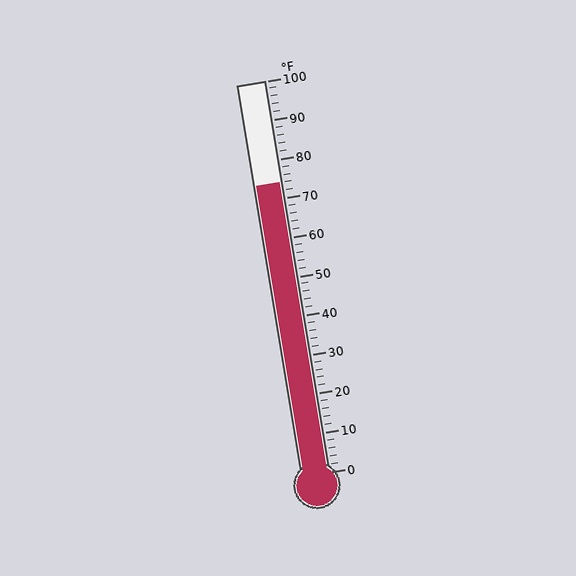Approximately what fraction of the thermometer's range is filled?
The thermometer is filled to approximately 75% of its range.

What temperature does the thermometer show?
The thermometer shows approximately 74°F.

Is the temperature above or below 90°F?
The temperature is below 90°F.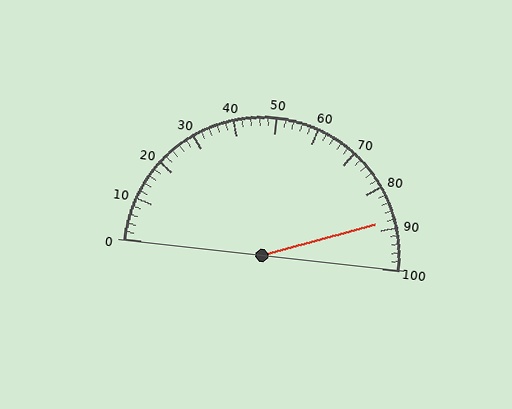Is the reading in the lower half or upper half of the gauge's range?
The reading is in the upper half of the range (0 to 100).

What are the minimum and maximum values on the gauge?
The gauge ranges from 0 to 100.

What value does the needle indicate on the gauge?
The needle indicates approximately 88.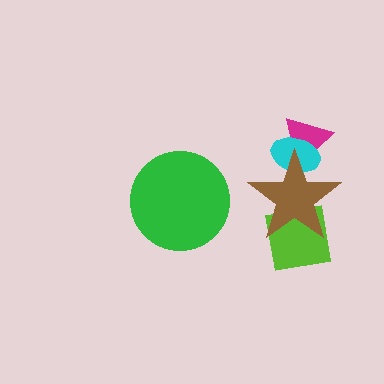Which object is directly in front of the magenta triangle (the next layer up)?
The cyan ellipse is directly in front of the magenta triangle.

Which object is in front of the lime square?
The brown star is in front of the lime square.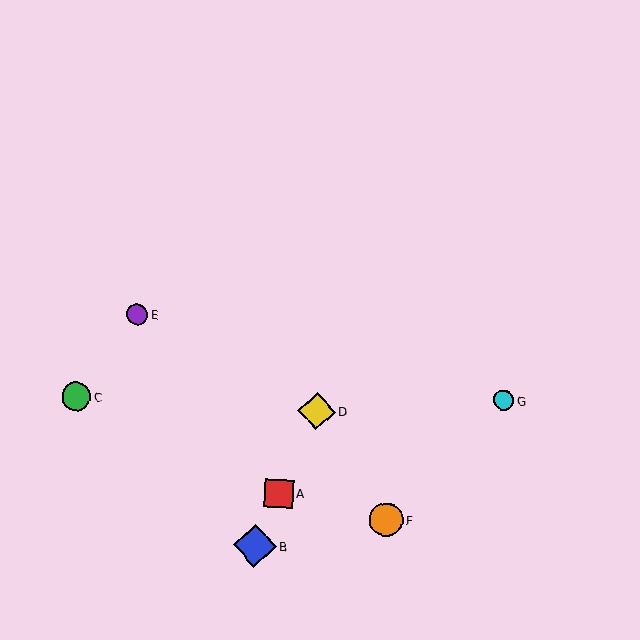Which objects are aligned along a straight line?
Objects A, B, D are aligned along a straight line.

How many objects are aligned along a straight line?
3 objects (A, B, D) are aligned along a straight line.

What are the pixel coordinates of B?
Object B is at (255, 546).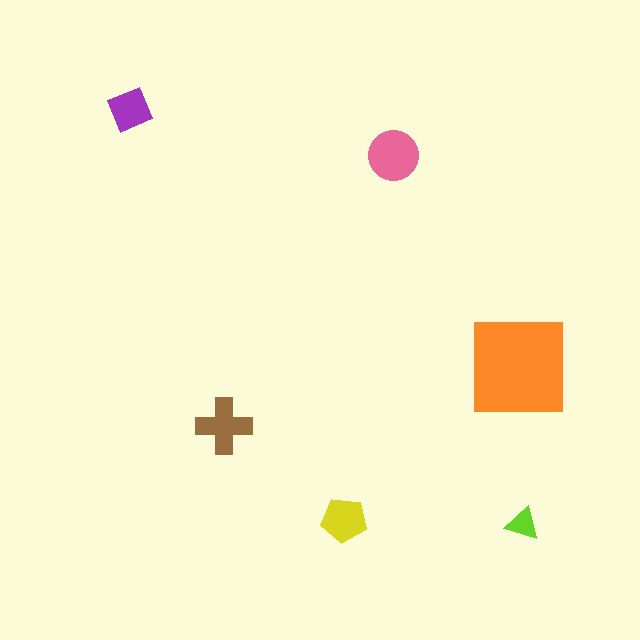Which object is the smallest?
The lime triangle.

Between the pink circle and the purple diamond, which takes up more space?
The pink circle.